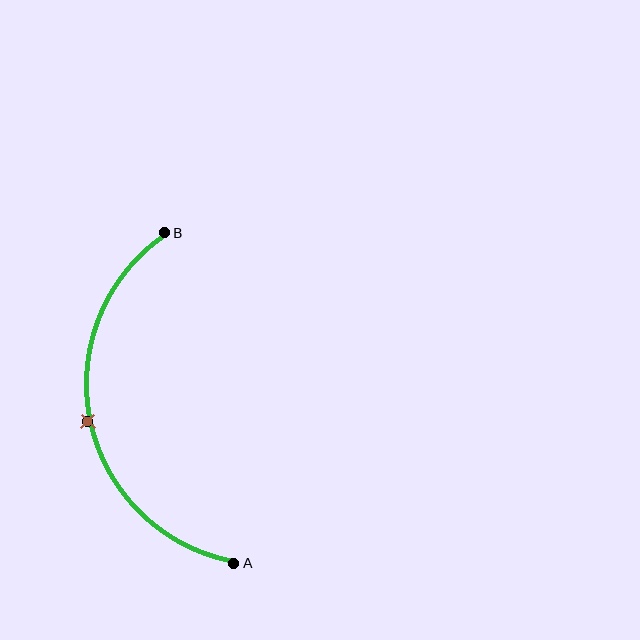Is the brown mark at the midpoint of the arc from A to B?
Yes. The brown mark lies on the arc at equal arc-length from both A and B — it is the arc midpoint.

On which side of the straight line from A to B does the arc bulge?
The arc bulges to the left of the straight line connecting A and B.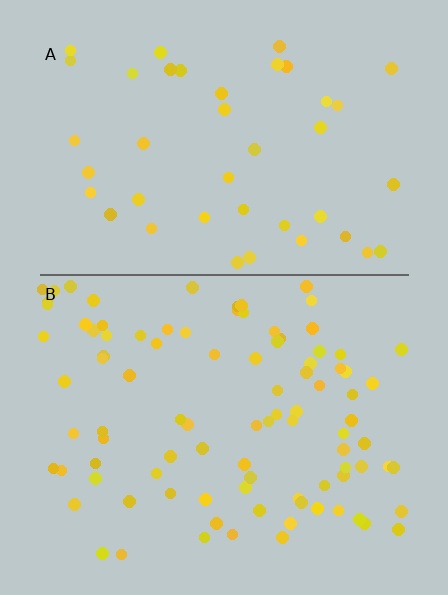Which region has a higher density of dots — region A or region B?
B (the bottom).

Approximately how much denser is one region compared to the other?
Approximately 2.2× — region B over region A.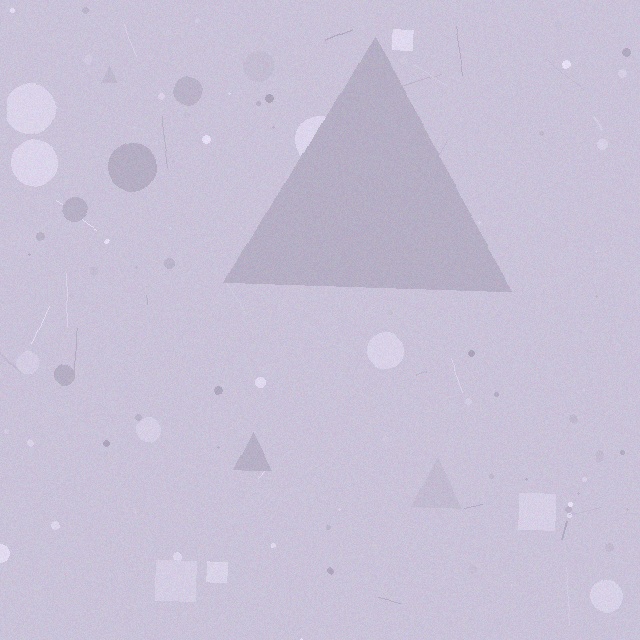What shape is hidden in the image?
A triangle is hidden in the image.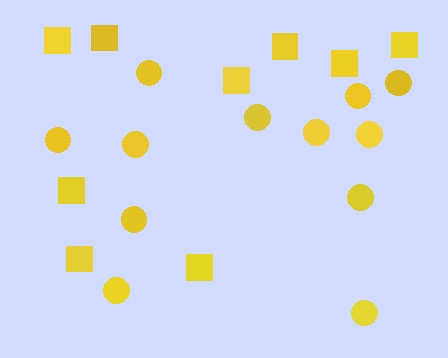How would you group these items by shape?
There are 2 groups: one group of circles (12) and one group of squares (9).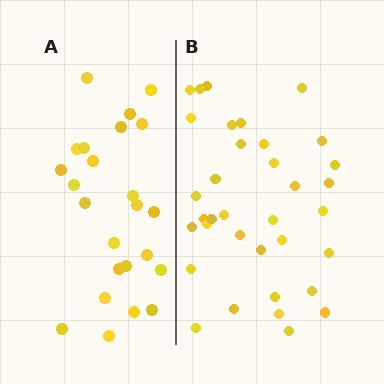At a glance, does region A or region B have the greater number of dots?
Region B (the right region) has more dots.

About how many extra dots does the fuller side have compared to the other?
Region B has roughly 12 or so more dots than region A.